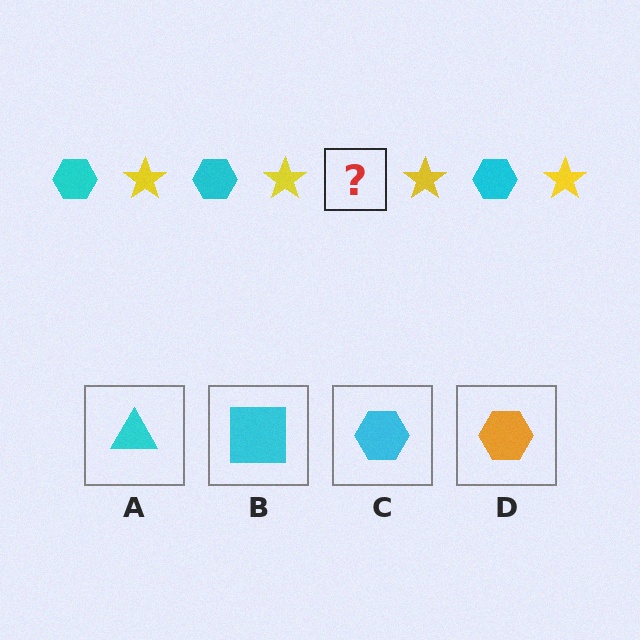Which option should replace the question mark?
Option C.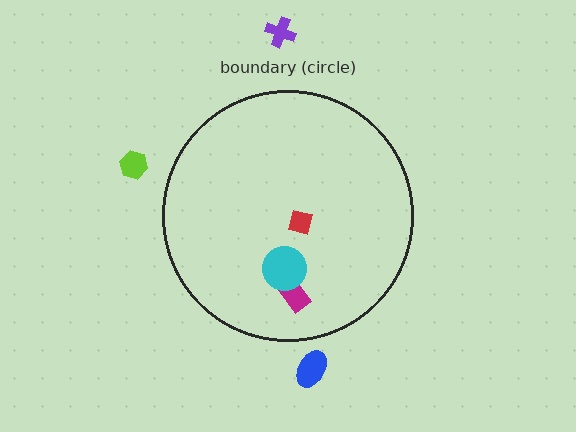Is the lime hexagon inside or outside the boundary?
Outside.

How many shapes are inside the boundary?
3 inside, 3 outside.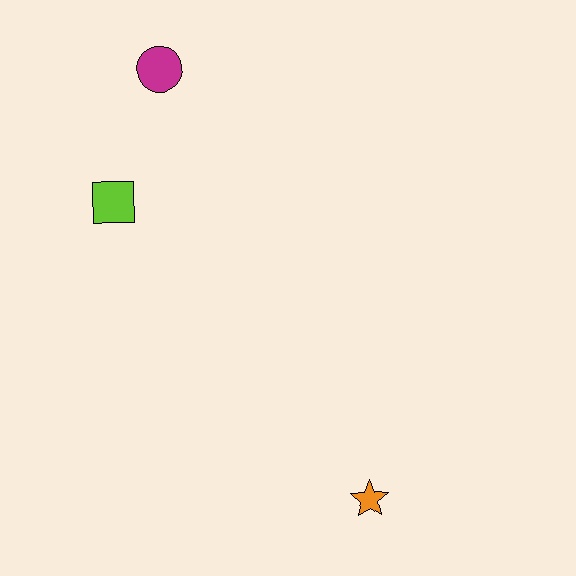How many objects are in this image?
There are 3 objects.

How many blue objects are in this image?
There are no blue objects.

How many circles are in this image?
There is 1 circle.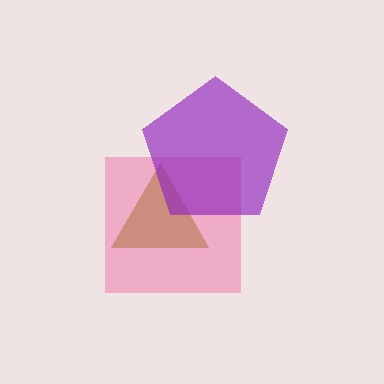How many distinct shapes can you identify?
There are 3 distinct shapes: a pink square, a brown triangle, a purple pentagon.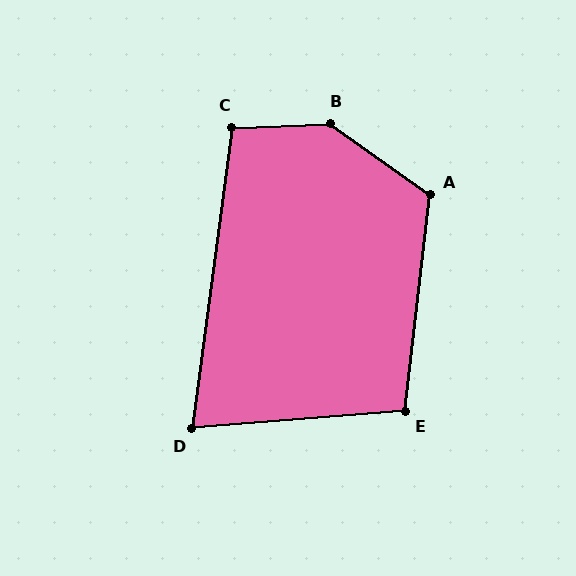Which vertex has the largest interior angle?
B, at approximately 142 degrees.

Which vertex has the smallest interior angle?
D, at approximately 78 degrees.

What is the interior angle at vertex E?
Approximately 101 degrees (obtuse).